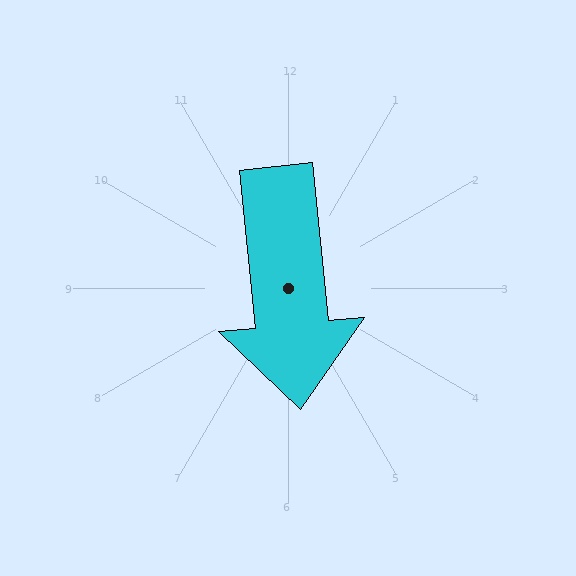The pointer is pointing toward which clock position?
Roughly 6 o'clock.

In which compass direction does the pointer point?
South.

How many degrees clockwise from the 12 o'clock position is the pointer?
Approximately 174 degrees.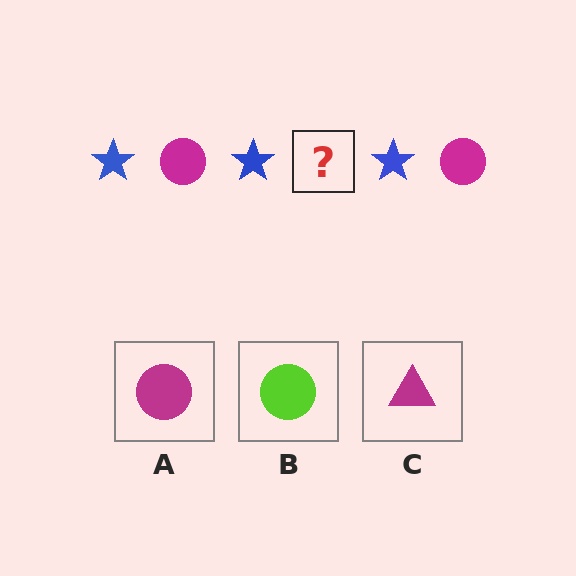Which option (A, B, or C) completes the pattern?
A.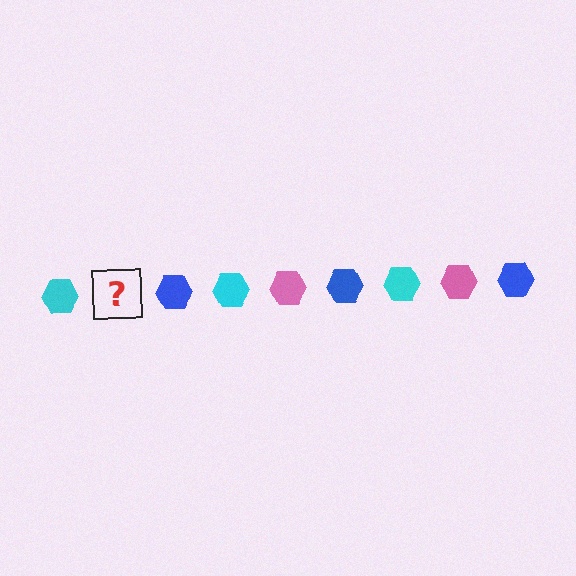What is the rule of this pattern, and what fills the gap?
The rule is that the pattern cycles through cyan, pink, blue hexagons. The gap should be filled with a pink hexagon.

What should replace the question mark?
The question mark should be replaced with a pink hexagon.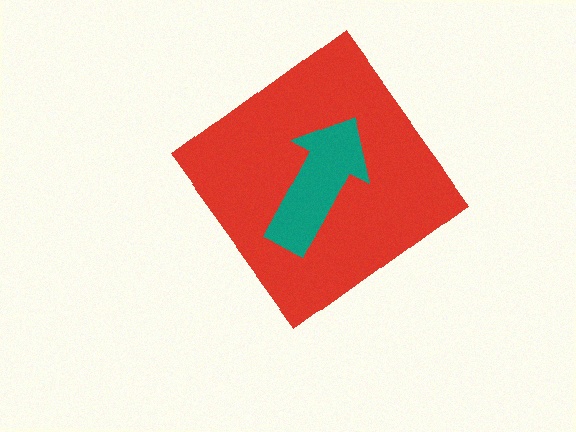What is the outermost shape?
The red diamond.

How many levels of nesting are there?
2.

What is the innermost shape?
The teal arrow.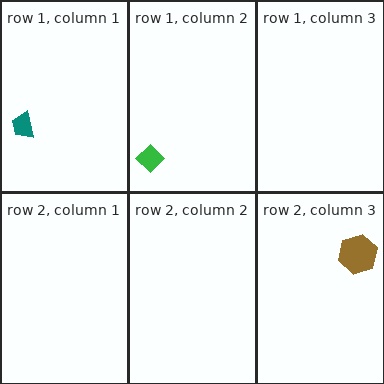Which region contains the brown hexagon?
The row 2, column 3 region.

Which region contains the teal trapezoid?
The row 1, column 1 region.